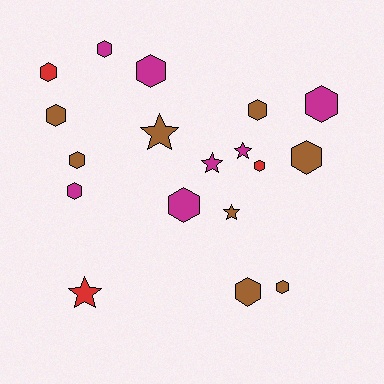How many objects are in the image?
There are 18 objects.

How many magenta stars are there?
There are 2 magenta stars.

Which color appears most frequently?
Brown, with 8 objects.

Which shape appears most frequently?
Hexagon, with 13 objects.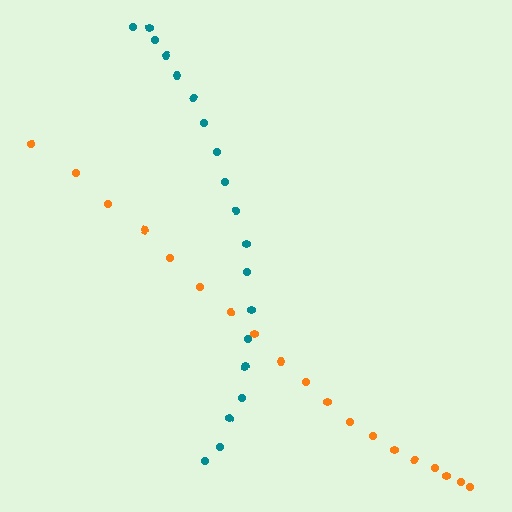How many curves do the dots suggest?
There are 2 distinct paths.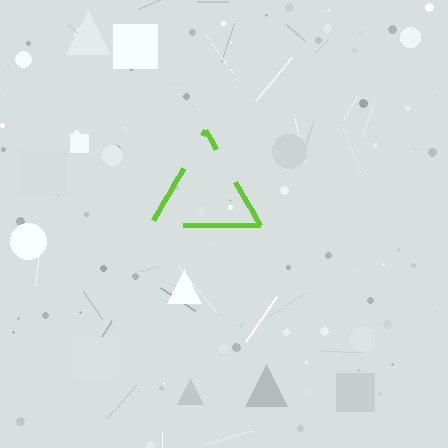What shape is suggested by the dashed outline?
The dashed outline suggests a triangle.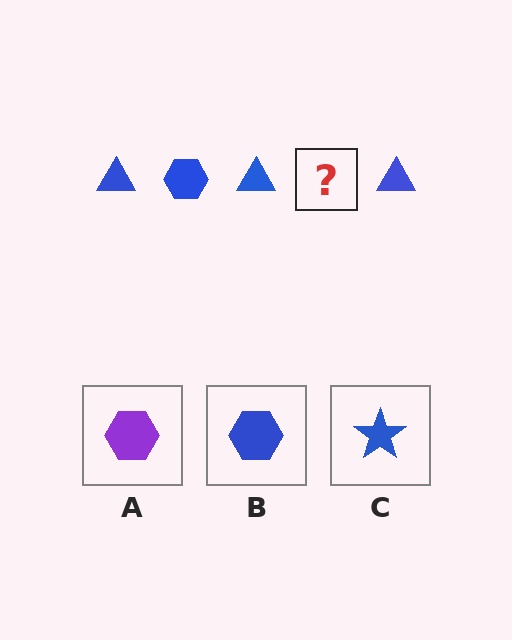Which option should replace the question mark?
Option B.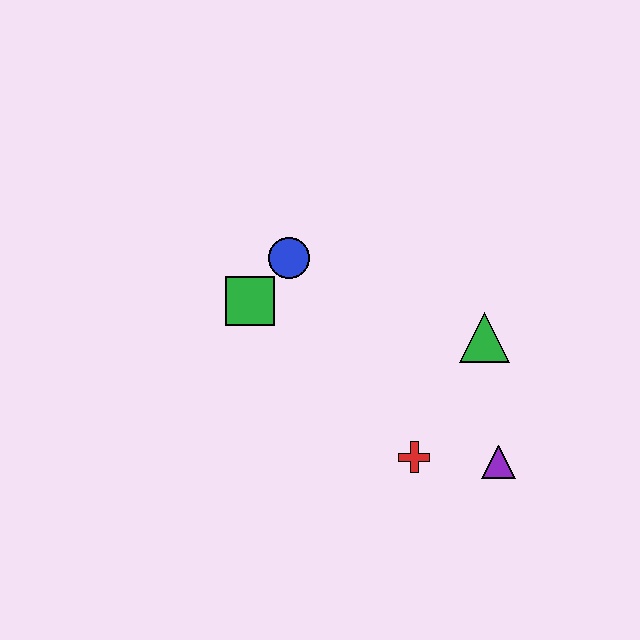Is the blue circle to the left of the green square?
No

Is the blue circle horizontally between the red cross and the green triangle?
No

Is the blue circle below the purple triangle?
No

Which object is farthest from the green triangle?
The green square is farthest from the green triangle.